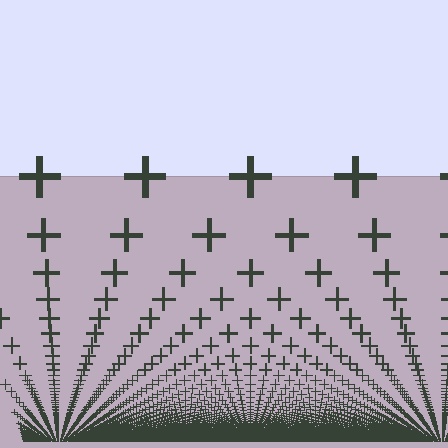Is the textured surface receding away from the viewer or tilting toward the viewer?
The surface appears to tilt toward the viewer. Texture elements get larger and sparser toward the top.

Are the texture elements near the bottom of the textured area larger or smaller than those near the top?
Smaller. The gradient is inverted — elements near the bottom are smaller and denser.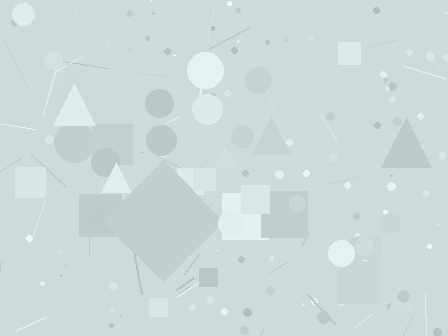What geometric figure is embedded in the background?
A diamond is embedded in the background.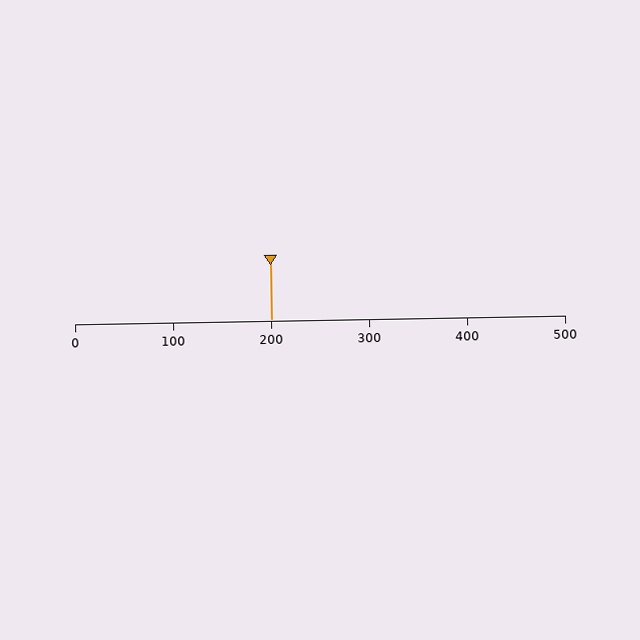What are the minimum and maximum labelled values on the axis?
The axis runs from 0 to 500.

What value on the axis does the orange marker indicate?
The marker indicates approximately 200.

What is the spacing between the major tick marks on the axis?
The major ticks are spaced 100 apart.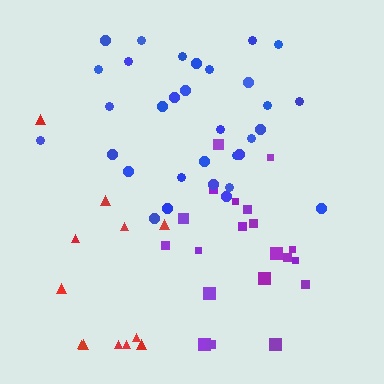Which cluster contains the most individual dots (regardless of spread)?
Blue (32).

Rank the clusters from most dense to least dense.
blue, purple, red.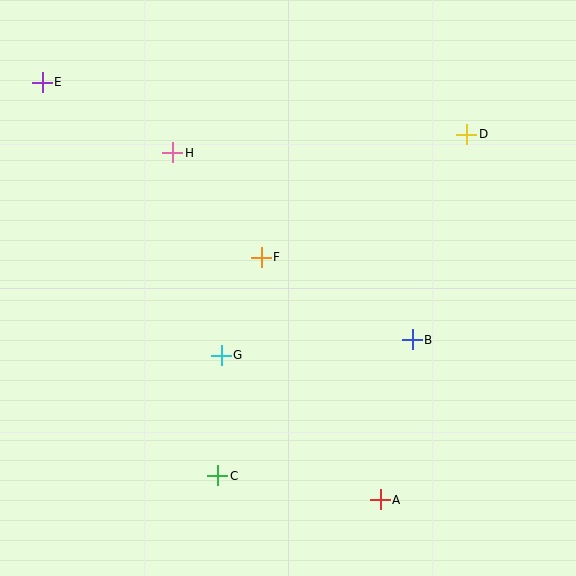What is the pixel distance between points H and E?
The distance between H and E is 148 pixels.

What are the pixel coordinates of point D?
Point D is at (467, 134).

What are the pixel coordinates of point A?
Point A is at (380, 500).